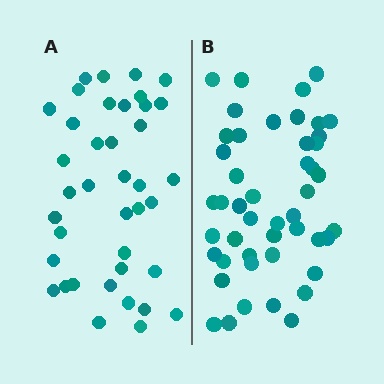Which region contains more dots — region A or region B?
Region B (the right region) has more dots.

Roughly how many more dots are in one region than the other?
Region B has roughly 8 or so more dots than region A.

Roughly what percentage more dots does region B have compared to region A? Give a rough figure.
About 20% more.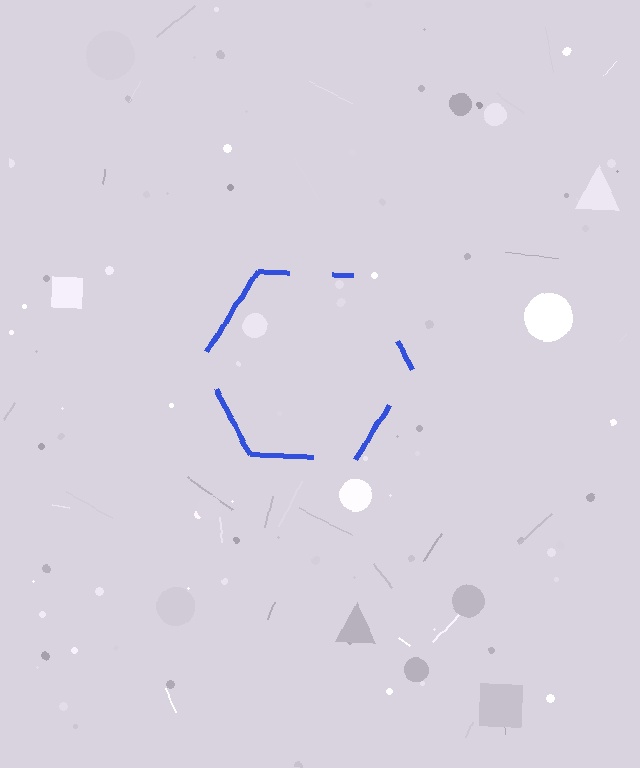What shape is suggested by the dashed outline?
The dashed outline suggests a hexagon.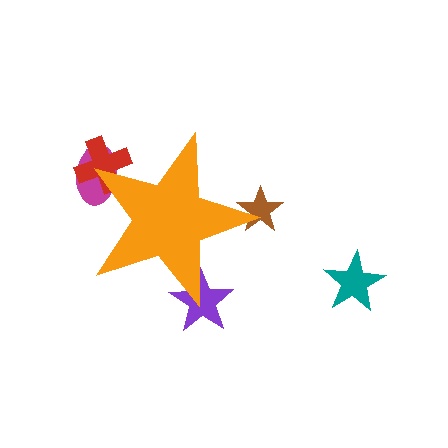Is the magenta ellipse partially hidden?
Yes, the magenta ellipse is partially hidden behind the orange star.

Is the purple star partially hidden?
Yes, the purple star is partially hidden behind the orange star.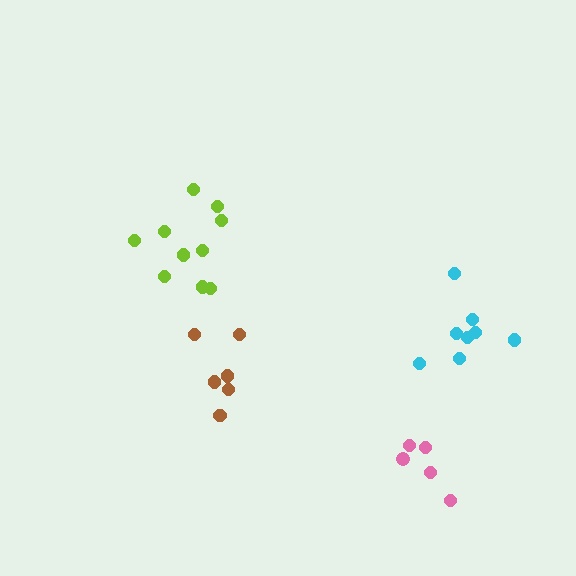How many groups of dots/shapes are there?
There are 4 groups.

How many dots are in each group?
Group 1: 10 dots, Group 2: 6 dots, Group 3: 5 dots, Group 4: 8 dots (29 total).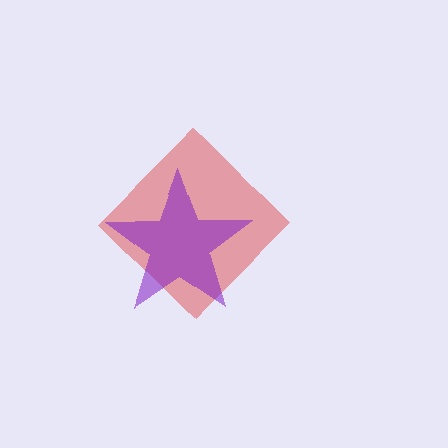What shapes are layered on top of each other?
The layered shapes are: a red diamond, a purple star.